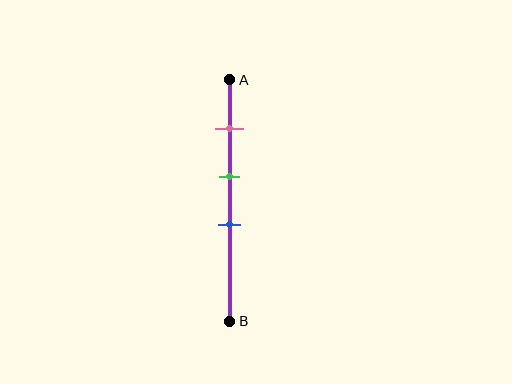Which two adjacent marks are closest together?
The green and blue marks are the closest adjacent pair.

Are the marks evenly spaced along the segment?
Yes, the marks are approximately evenly spaced.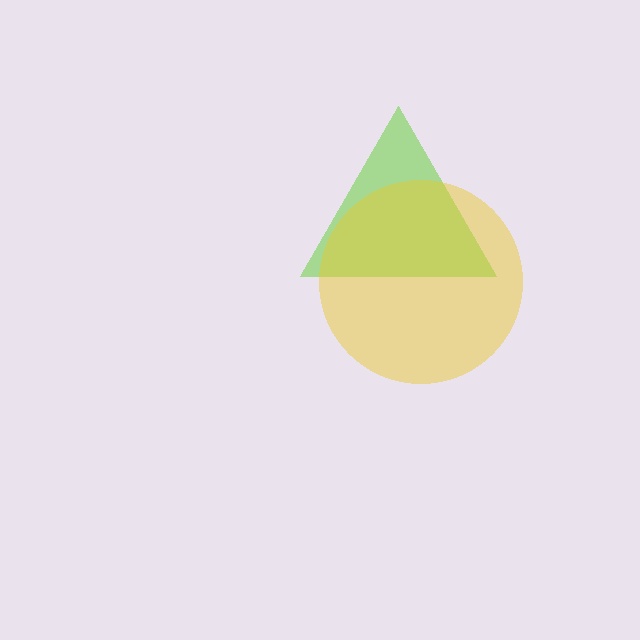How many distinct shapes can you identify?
There are 2 distinct shapes: a lime triangle, a yellow circle.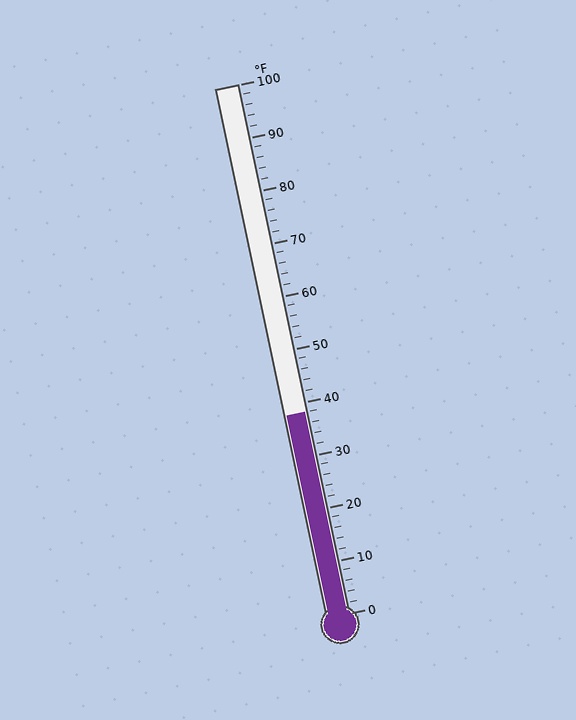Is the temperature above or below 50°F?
The temperature is below 50°F.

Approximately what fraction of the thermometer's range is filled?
The thermometer is filled to approximately 40% of its range.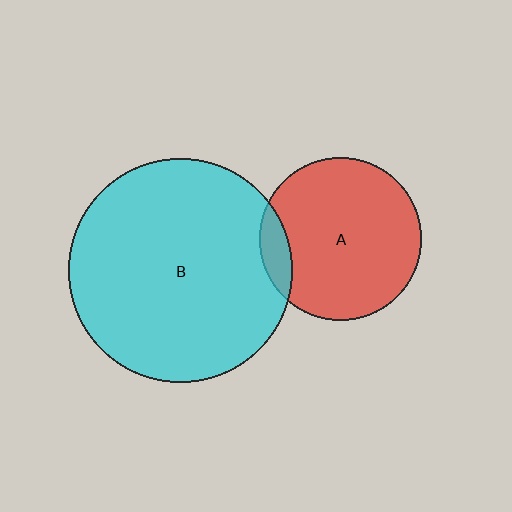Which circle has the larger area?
Circle B (cyan).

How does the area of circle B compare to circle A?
Approximately 1.9 times.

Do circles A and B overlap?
Yes.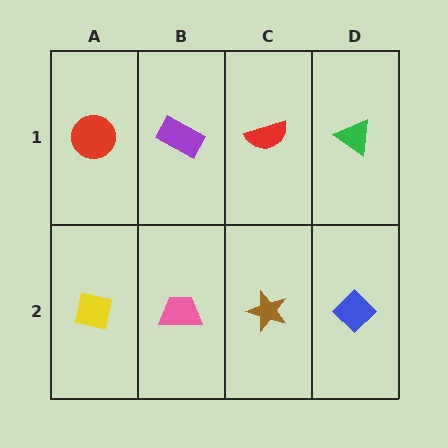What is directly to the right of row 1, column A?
A purple rectangle.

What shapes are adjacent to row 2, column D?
A green triangle (row 1, column D), a brown star (row 2, column C).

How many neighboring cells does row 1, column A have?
2.